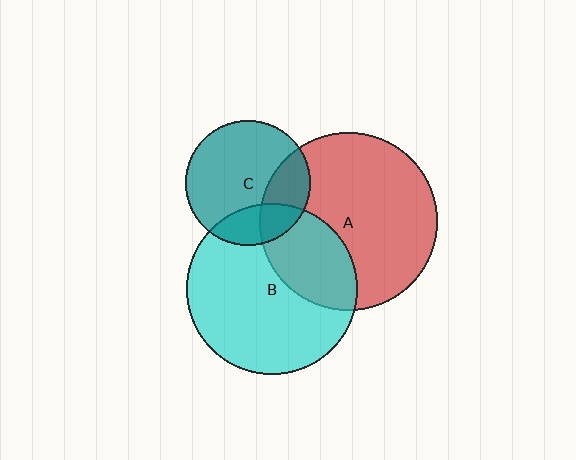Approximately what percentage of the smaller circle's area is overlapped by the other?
Approximately 30%.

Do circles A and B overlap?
Yes.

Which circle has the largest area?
Circle A (red).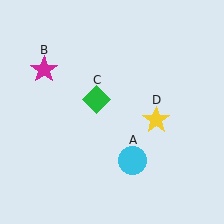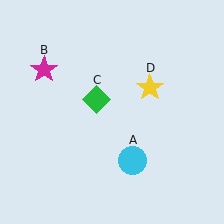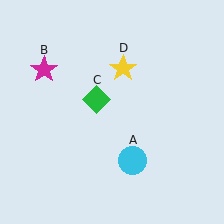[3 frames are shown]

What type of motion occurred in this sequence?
The yellow star (object D) rotated counterclockwise around the center of the scene.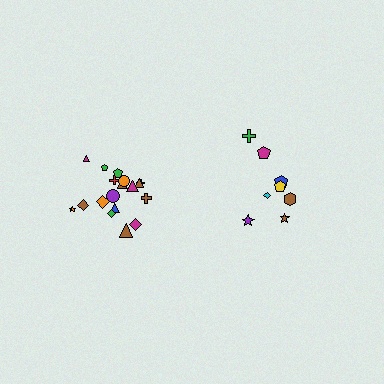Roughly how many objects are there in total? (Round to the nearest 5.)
Roughly 25 objects in total.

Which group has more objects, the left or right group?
The left group.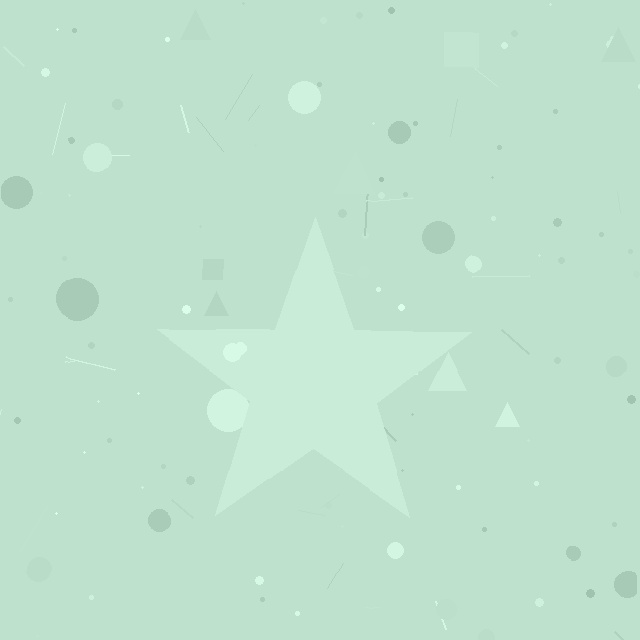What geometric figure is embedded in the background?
A star is embedded in the background.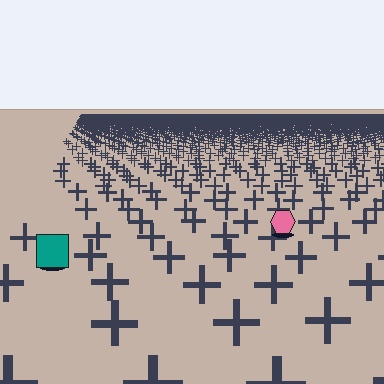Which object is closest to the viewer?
The teal square is closest. The texture marks near it are larger and more spread out.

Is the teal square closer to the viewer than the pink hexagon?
Yes. The teal square is closer — you can tell from the texture gradient: the ground texture is coarser near it.